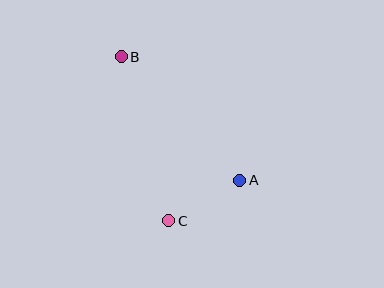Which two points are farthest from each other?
Points A and B are farthest from each other.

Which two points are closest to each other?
Points A and C are closest to each other.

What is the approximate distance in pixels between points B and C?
The distance between B and C is approximately 171 pixels.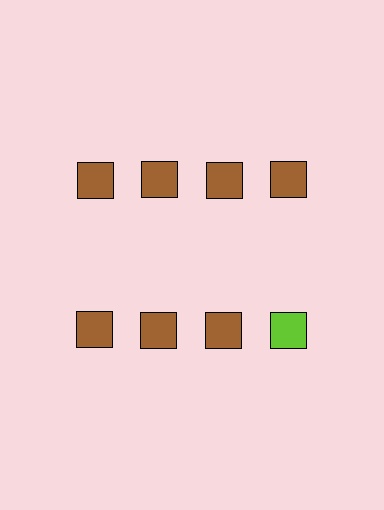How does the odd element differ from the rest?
It has a different color: lime instead of brown.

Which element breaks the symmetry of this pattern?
The lime square in the second row, second from right column breaks the symmetry. All other shapes are brown squares.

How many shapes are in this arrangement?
There are 8 shapes arranged in a grid pattern.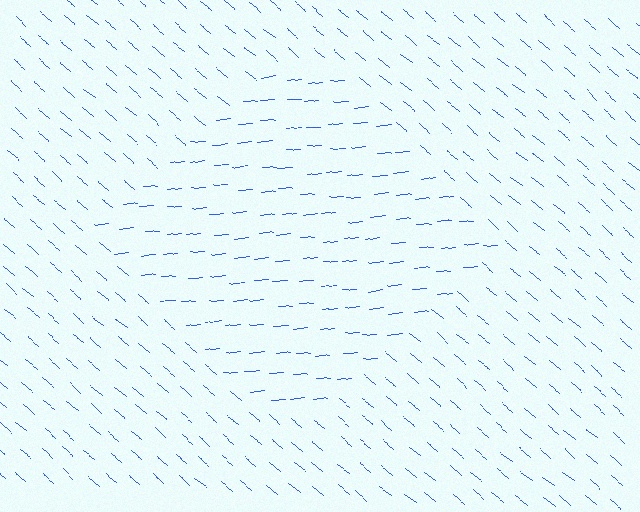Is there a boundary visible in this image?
Yes, there is a texture boundary formed by a change in line orientation.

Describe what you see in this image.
The image is filled with small blue line segments. A diamond region in the image has lines oriented differently from the surrounding lines, creating a visible texture boundary.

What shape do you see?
I see a diamond.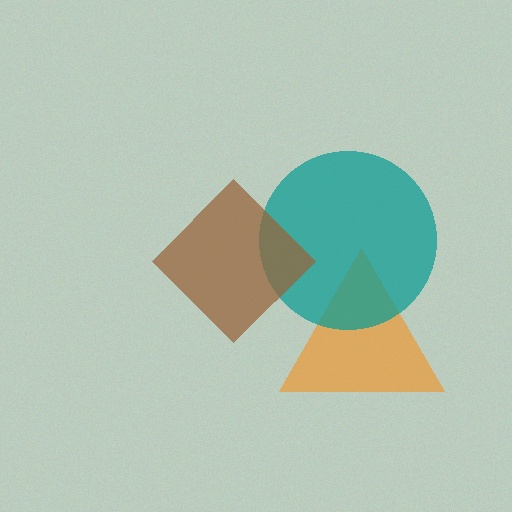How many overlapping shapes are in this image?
There are 3 overlapping shapes in the image.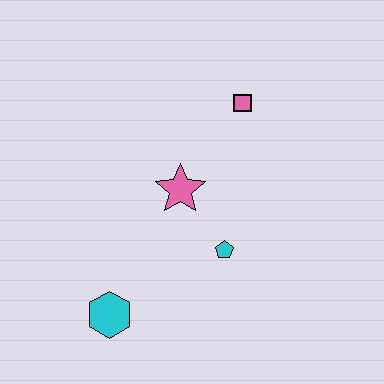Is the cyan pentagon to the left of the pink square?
Yes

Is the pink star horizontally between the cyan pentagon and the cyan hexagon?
Yes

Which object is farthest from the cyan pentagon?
The pink square is farthest from the cyan pentagon.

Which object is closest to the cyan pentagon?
The pink star is closest to the cyan pentagon.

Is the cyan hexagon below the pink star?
Yes